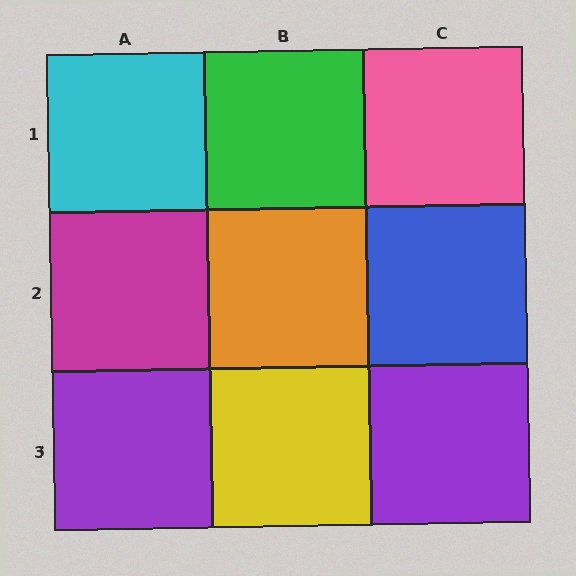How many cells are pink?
1 cell is pink.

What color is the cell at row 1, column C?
Pink.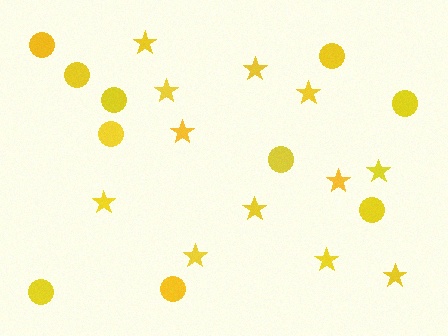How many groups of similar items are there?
There are 2 groups: one group of stars (12) and one group of circles (10).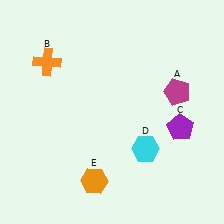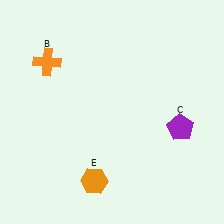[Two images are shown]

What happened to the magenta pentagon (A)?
The magenta pentagon (A) was removed in Image 2. It was in the top-right area of Image 1.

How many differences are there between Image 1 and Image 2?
There are 2 differences between the two images.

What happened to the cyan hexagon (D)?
The cyan hexagon (D) was removed in Image 2. It was in the bottom-right area of Image 1.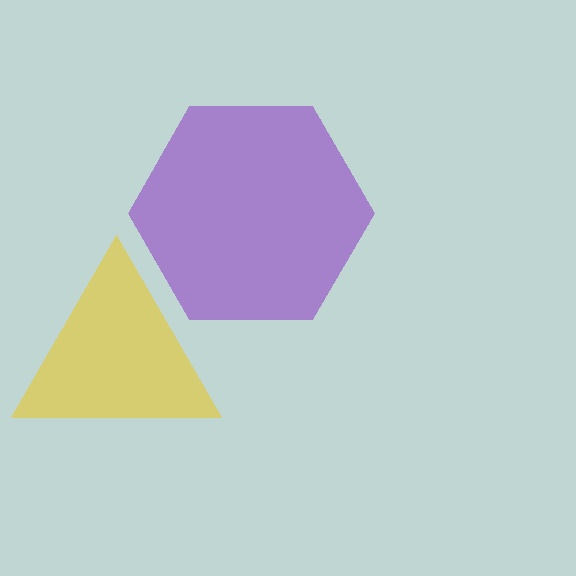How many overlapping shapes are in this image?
There are 2 overlapping shapes in the image.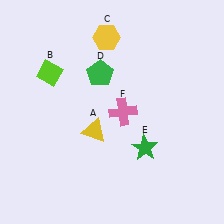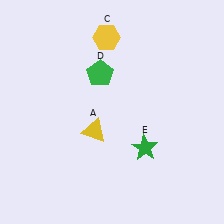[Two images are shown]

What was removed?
The pink cross (F), the lime diamond (B) were removed in Image 2.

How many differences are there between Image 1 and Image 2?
There are 2 differences between the two images.